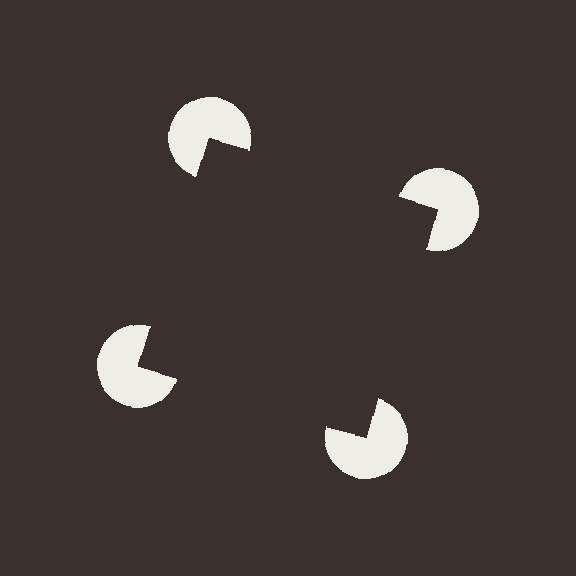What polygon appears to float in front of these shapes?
An illusory square — its edges are inferred from the aligned wedge cuts in the pac-man discs, not physically drawn.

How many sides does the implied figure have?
4 sides.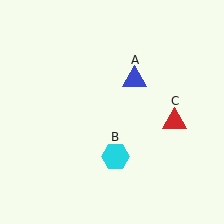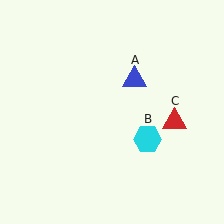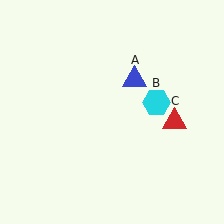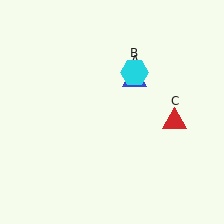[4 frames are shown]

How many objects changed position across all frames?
1 object changed position: cyan hexagon (object B).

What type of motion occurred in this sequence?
The cyan hexagon (object B) rotated counterclockwise around the center of the scene.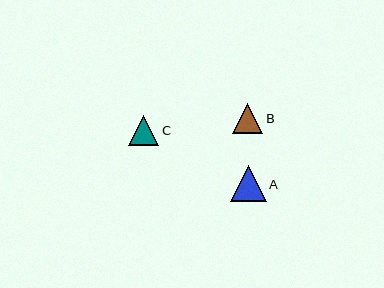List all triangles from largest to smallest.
From largest to smallest: A, C, B.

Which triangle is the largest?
Triangle A is the largest with a size of approximately 36 pixels.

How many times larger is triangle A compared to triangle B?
Triangle A is approximately 1.2 times the size of triangle B.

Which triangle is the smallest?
Triangle B is the smallest with a size of approximately 30 pixels.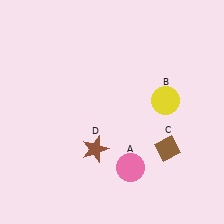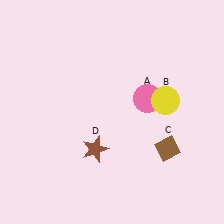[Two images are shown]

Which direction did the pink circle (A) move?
The pink circle (A) moved up.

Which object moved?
The pink circle (A) moved up.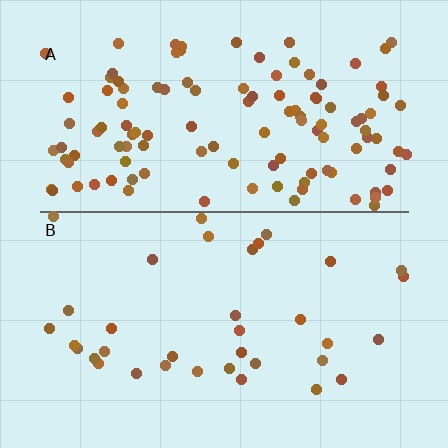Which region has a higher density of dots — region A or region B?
A (the top).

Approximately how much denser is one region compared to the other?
Approximately 3.4× — region A over region B.